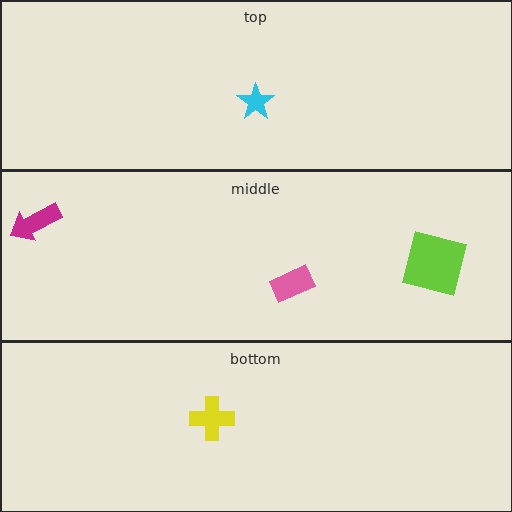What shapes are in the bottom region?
The yellow cross.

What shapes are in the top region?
The cyan star.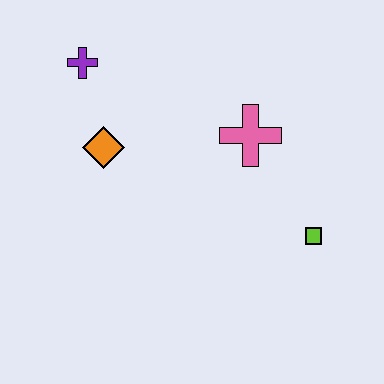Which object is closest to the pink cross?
The lime square is closest to the pink cross.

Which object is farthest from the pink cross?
The purple cross is farthest from the pink cross.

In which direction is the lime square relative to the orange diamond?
The lime square is to the right of the orange diamond.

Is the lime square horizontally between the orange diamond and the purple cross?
No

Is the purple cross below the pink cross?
No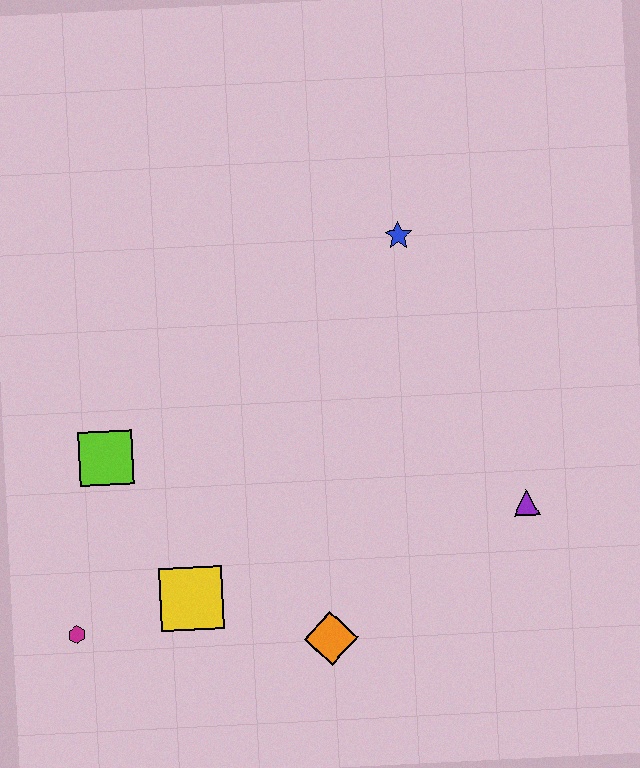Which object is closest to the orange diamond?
The yellow square is closest to the orange diamond.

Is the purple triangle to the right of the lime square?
Yes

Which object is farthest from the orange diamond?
The blue star is farthest from the orange diamond.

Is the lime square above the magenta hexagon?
Yes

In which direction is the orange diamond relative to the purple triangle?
The orange diamond is to the left of the purple triangle.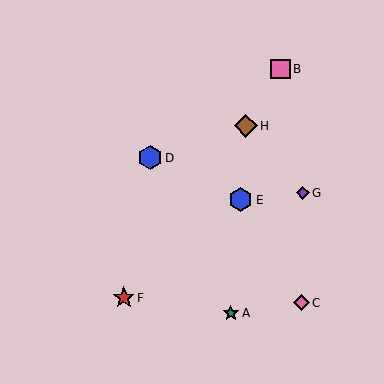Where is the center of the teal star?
The center of the teal star is at (231, 313).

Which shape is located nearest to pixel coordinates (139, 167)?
The blue hexagon (labeled D) at (150, 158) is nearest to that location.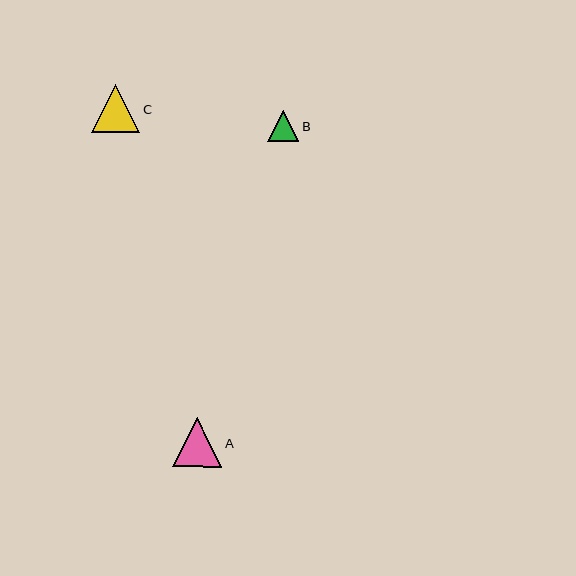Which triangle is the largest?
Triangle A is the largest with a size of approximately 49 pixels.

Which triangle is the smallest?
Triangle B is the smallest with a size of approximately 31 pixels.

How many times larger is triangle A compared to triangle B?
Triangle A is approximately 1.6 times the size of triangle B.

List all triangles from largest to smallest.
From largest to smallest: A, C, B.